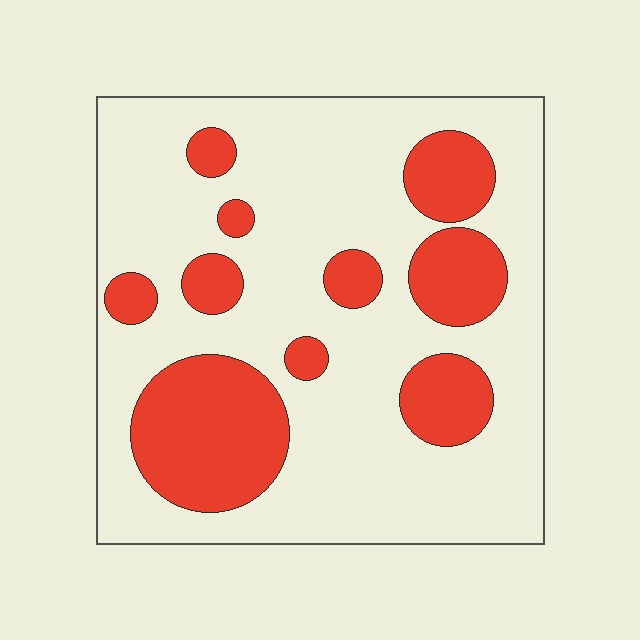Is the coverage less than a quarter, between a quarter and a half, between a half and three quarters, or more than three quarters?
Between a quarter and a half.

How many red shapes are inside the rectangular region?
10.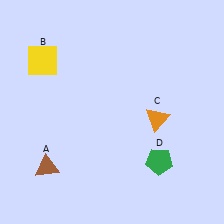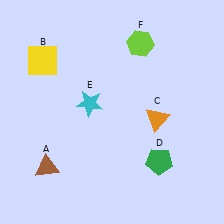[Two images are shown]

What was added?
A cyan star (E), a lime hexagon (F) were added in Image 2.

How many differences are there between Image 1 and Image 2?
There are 2 differences between the two images.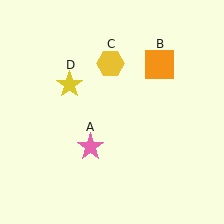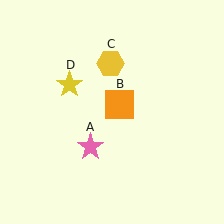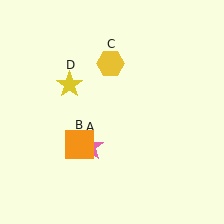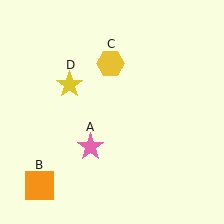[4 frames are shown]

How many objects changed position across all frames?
1 object changed position: orange square (object B).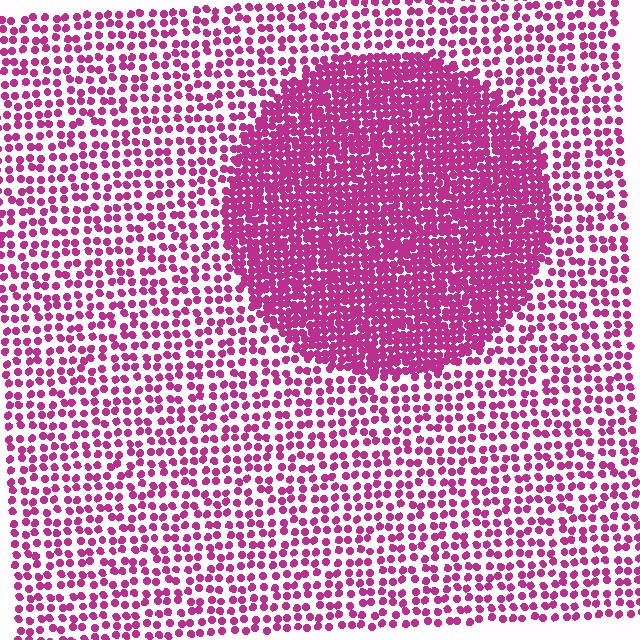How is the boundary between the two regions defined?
The boundary is defined by a change in element density (approximately 2.3x ratio). All elements are the same color, size, and shape.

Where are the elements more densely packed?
The elements are more densely packed inside the circle boundary.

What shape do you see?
I see a circle.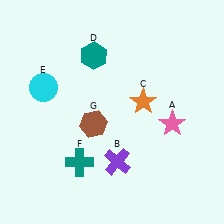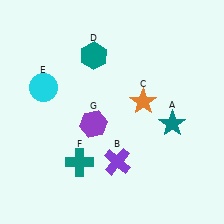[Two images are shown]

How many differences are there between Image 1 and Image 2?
There are 2 differences between the two images.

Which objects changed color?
A changed from pink to teal. G changed from brown to purple.